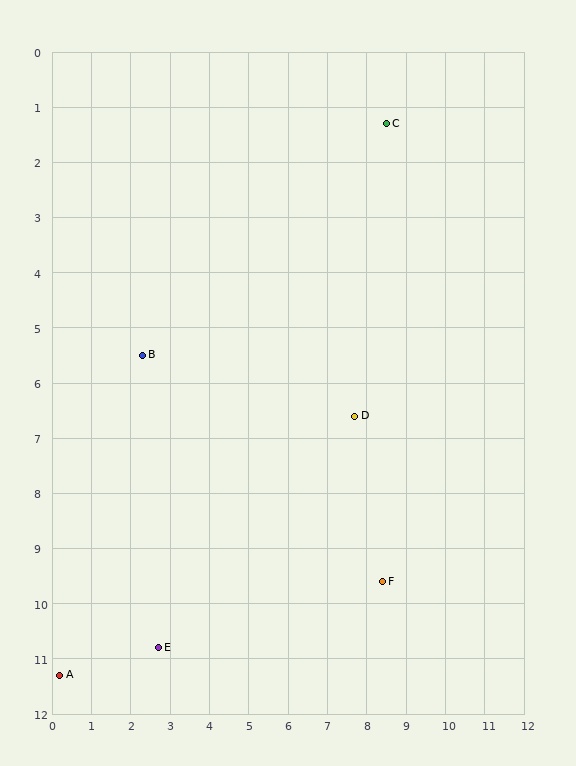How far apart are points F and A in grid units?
Points F and A are about 8.4 grid units apart.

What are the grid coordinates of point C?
Point C is at approximately (8.5, 1.3).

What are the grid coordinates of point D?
Point D is at approximately (7.7, 6.6).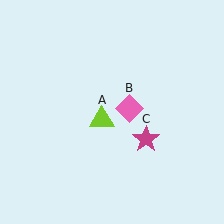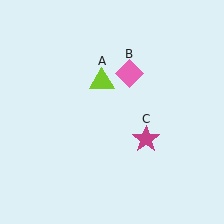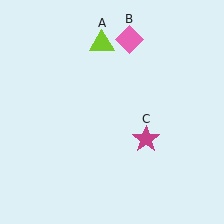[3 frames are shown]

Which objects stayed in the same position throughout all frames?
Magenta star (object C) remained stationary.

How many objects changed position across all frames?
2 objects changed position: lime triangle (object A), pink diamond (object B).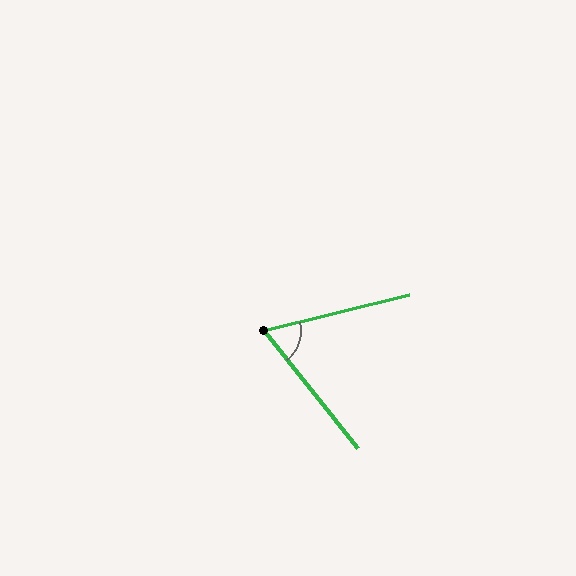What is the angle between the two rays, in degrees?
Approximately 65 degrees.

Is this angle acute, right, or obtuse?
It is acute.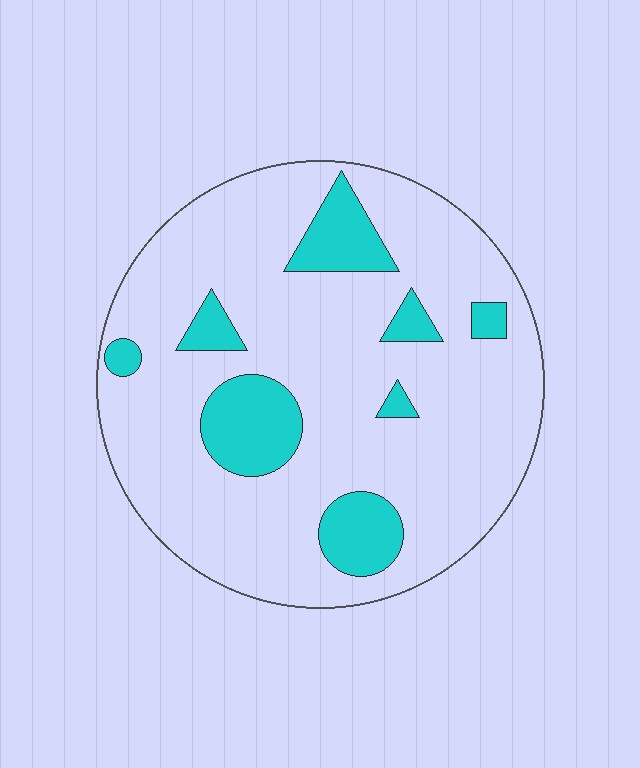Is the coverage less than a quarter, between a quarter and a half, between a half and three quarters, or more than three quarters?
Less than a quarter.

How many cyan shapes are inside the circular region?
8.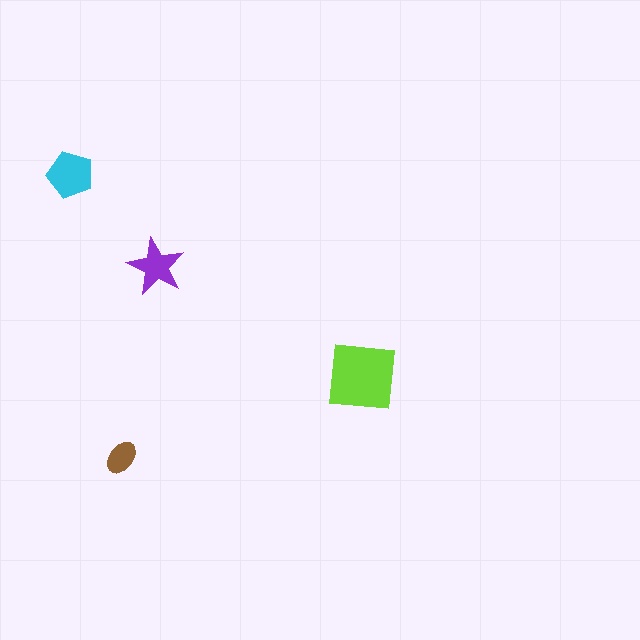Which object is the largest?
The lime square.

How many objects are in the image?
There are 4 objects in the image.